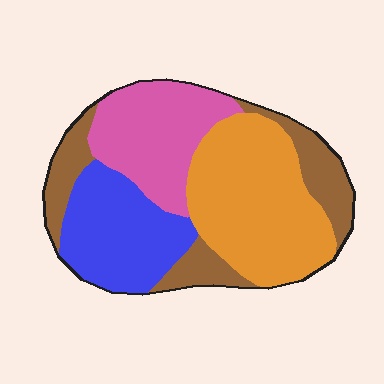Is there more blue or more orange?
Orange.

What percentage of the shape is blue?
Blue takes up about one quarter (1/4) of the shape.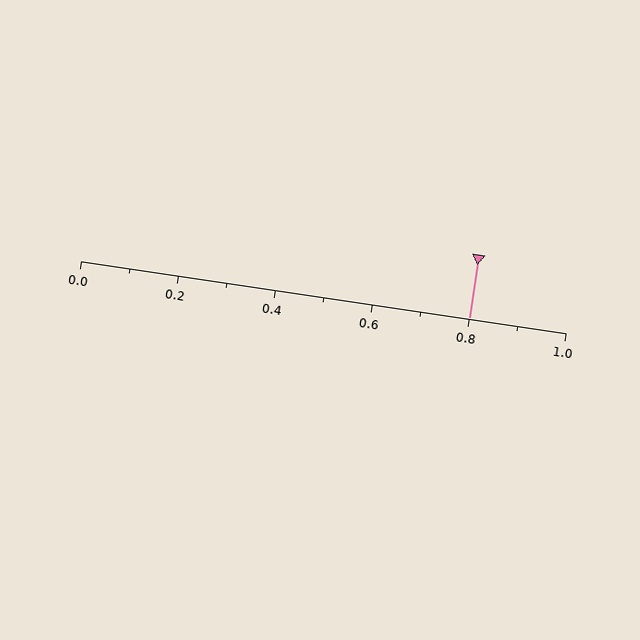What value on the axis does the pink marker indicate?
The marker indicates approximately 0.8.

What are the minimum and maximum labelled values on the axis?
The axis runs from 0.0 to 1.0.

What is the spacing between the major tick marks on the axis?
The major ticks are spaced 0.2 apart.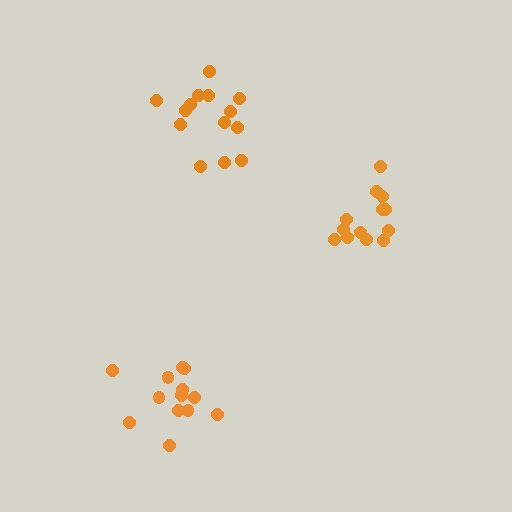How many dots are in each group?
Group 1: 13 dots, Group 2: 13 dots, Group 3: 14 dots (40 total).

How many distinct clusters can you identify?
There are 3 distinct clusters.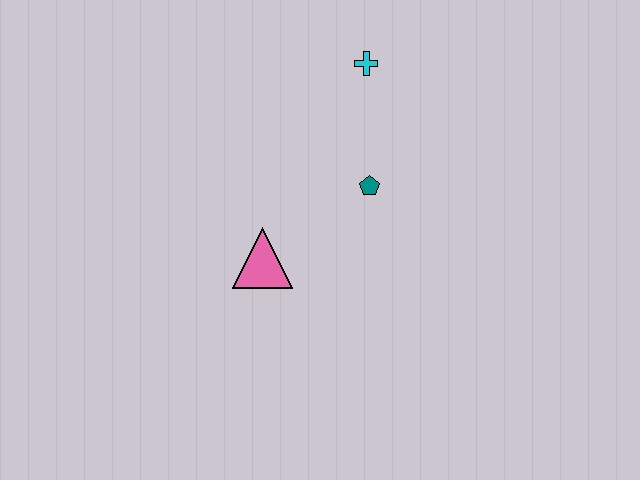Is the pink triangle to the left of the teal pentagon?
Yes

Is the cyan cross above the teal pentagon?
Yes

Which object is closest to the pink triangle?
The teal pentagon is closest to the pink triangle.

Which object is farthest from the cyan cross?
The pink triangle is farthest from the cyan cross.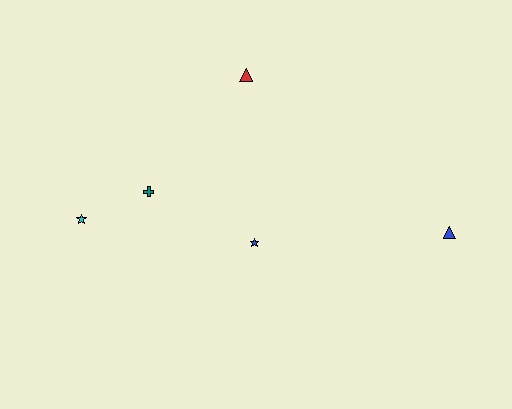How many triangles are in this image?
There are 2 triangles.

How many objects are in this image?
There are 5 objects.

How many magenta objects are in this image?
There are no magenta objects.